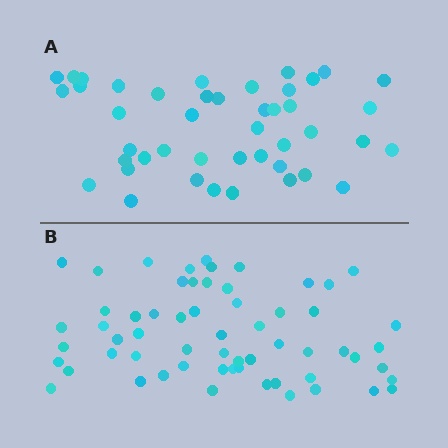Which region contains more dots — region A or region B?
Region B (the bottom region) has more dots.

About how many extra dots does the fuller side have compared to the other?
Region B has approximately 15 more dots than region A.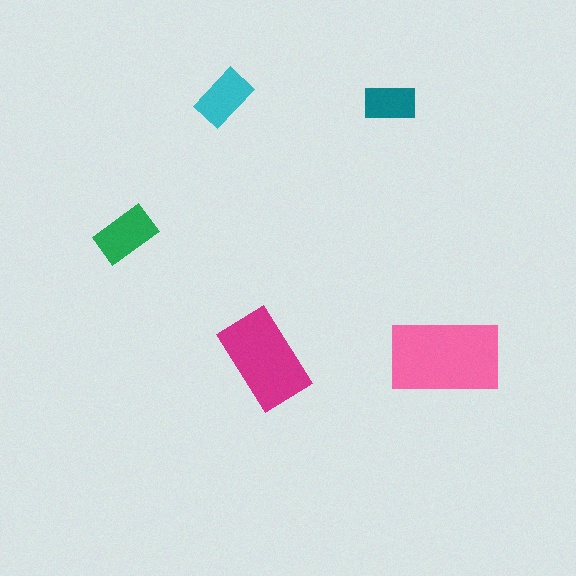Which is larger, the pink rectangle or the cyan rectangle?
The pink one.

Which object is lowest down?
The magenta rectangle is bottommost.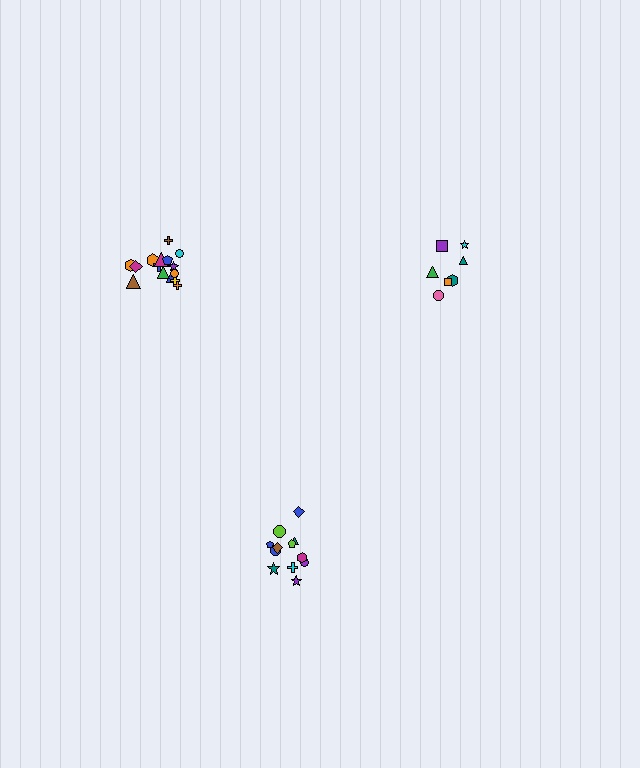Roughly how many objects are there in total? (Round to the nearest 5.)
Roughly 35 objects in total.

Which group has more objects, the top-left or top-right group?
The top-left group.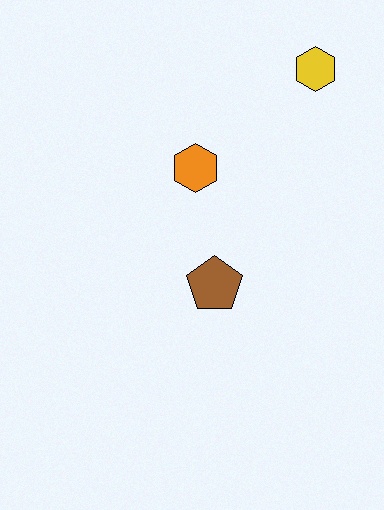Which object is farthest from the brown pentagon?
The yellow hexagon is farthest from the brown pentagon.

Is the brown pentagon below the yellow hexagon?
Yes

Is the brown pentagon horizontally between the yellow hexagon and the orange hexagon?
Yes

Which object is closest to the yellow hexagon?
The orange hexagon is closest to the yellow hexagon.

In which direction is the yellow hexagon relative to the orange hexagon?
The yellow hexagon is to the right of the orange hexagon.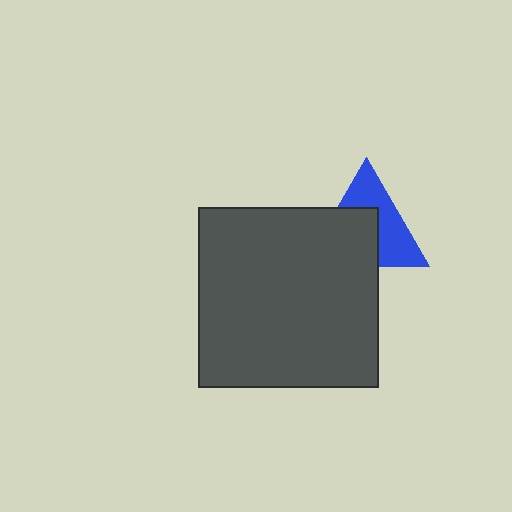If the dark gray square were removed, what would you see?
You would see the complete blue triangle.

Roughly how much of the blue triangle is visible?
About half of it is visible (roughly 50%).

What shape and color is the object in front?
The object in front is a dark gray square.